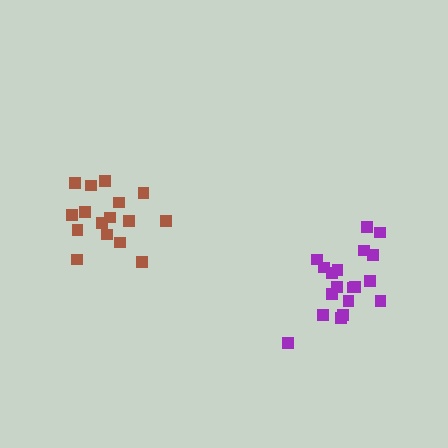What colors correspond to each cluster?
The clusters are colored: purple, brown.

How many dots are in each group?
Group 1: 19 dots, Group 2: 16 dots (35 total).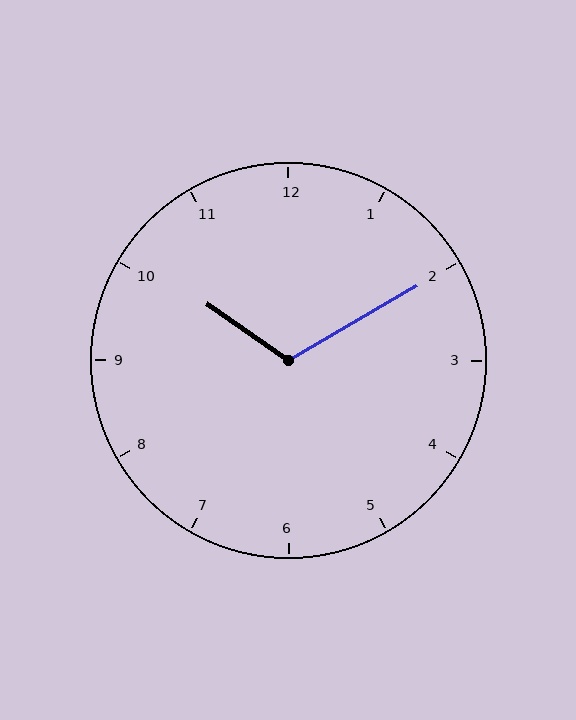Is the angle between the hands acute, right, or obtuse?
It is obtuse.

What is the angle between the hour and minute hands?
Approximately 115 degrees.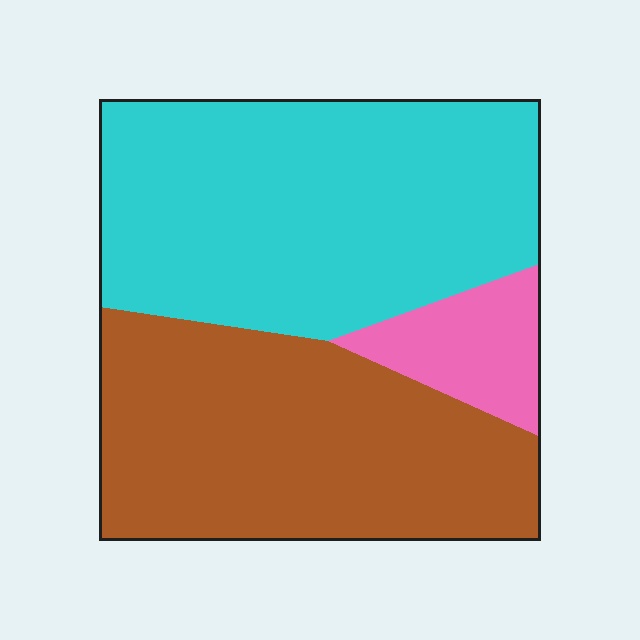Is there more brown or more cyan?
Cyan.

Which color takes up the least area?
Pink, at roughly 10%.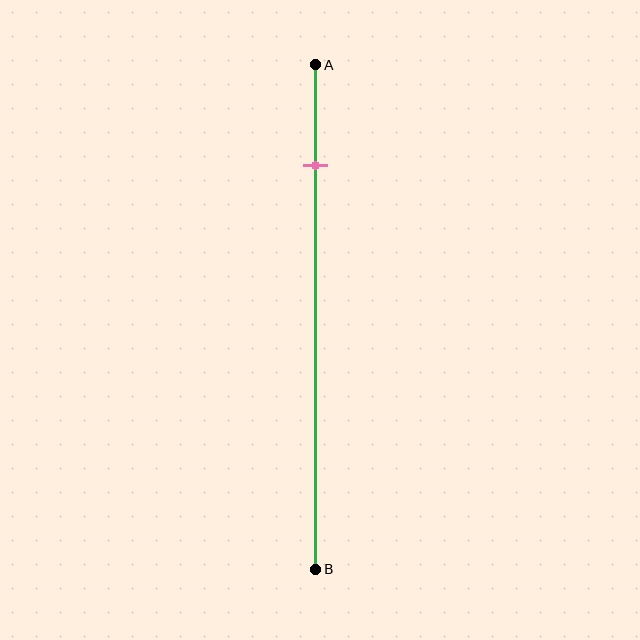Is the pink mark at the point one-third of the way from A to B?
No, the mark is at about 20% from A, not at the 33% one-third point.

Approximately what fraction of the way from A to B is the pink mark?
The pink mark is approximately 20% of the way from A to B.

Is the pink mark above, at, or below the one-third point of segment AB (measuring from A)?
The pink mark is above the one-third point of segment AB.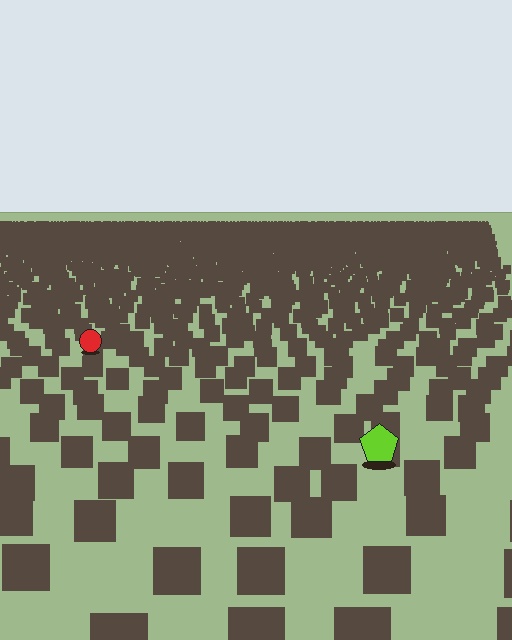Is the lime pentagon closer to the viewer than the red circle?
Yes. The lime pentagon is closer — you can tell from the texture gradient: the ground texture is coarser near it.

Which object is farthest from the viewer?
The red circle is farthest from the viewer. It appears smaller and the ground texture around it is denser.